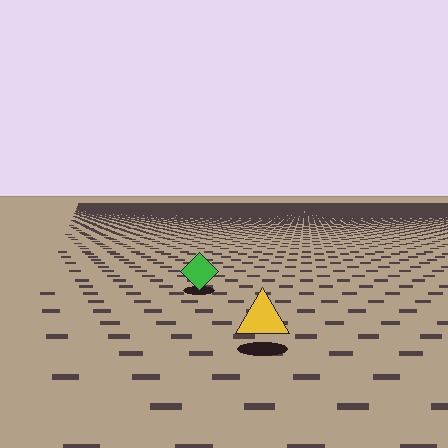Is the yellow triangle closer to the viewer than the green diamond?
Yes. The yellow triangle is closer — you can tell from the texture gradient: the ground texture is coarser near it.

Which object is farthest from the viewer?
The green diamond is farthest from the viewer. It appears smaller and the ground texture around it is denser.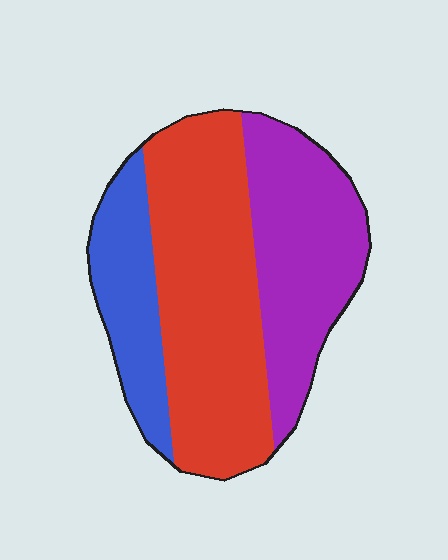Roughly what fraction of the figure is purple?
Purple covers 33% of the figure.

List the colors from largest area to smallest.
From largest to smallest: red, purple, blue.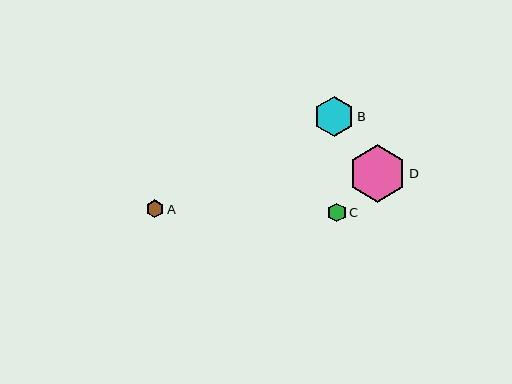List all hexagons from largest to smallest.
From largest to smallest: D, B, C, A.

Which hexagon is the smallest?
Hexagon A is the smallest with a size of approximately 17 pixels.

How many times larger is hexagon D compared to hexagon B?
Hexagon D is approximately 1.4 times the size of hexagon B.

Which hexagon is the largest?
Hexagon D is the largest with a size of approximately 57 pixels.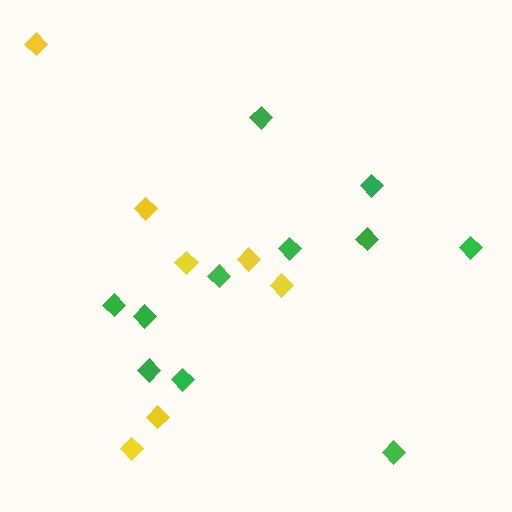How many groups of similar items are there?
There are 2 groups: one group of green diamonds (11) and one group of yellow diamonds (7).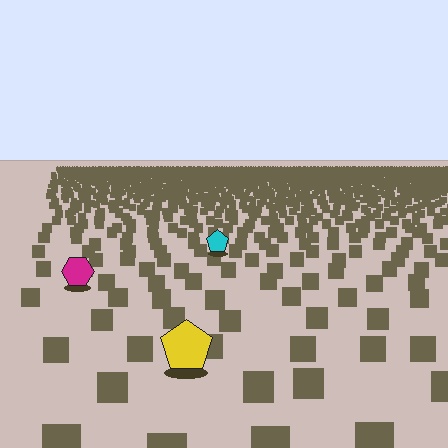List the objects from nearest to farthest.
From nearest to farthest: the yellow pentagon, the magenta hexagon, the cyan pentagon.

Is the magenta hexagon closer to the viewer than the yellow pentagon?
No. The yellow pentagon is closer — you can tell from the texture gradient: the ground texture is coarser near it.